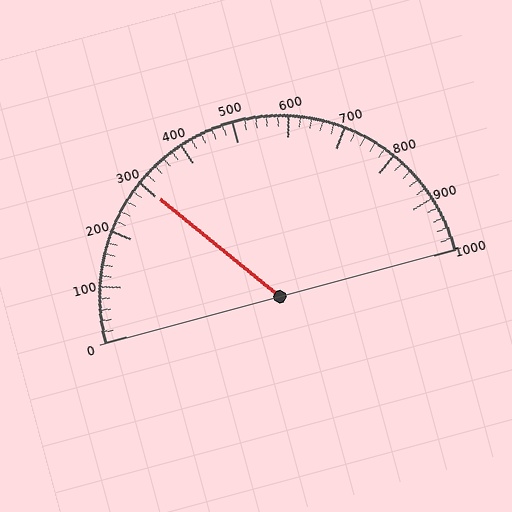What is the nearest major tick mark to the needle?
The nearest major tick mark is 300.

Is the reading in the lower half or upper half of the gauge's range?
The reading is in the lower half of the range (0 to 1000).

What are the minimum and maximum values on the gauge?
The gauge ranges from 0 to 1000.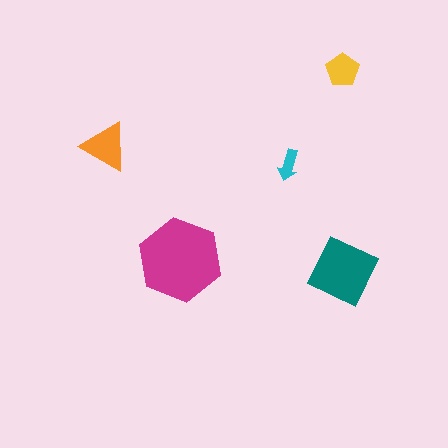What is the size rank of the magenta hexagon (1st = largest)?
1st.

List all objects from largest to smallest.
The magenta hexagon, the teal diamond, the orange triangle, the yellow pentagon, the cyan arrow.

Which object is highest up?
The yellow pentagon is topmost.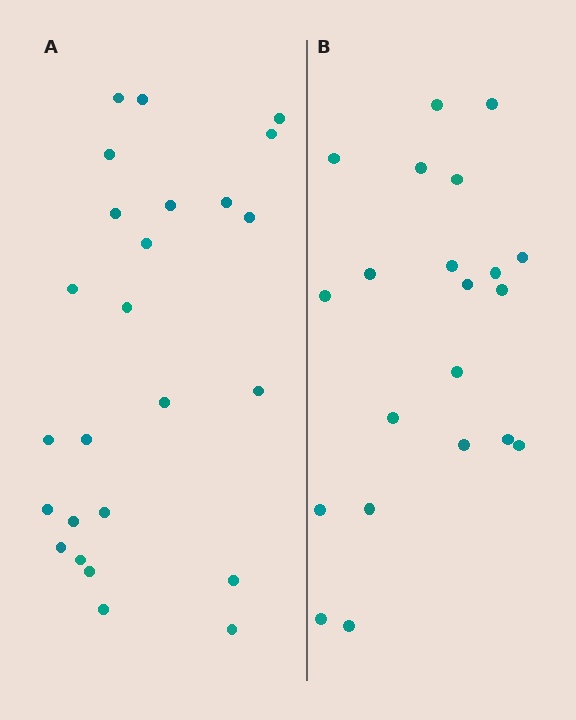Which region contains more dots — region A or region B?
Region A (the left region) has more dots.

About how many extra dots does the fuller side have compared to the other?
Region A has about 4 more dots than region B.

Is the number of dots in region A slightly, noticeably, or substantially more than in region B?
Region A has only slightly more — the two regions are fairly close. The ratio is roughly 1.2 to 1.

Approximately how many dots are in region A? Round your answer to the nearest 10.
About 20 dots. (The exact count is 25, which rounds to 20.)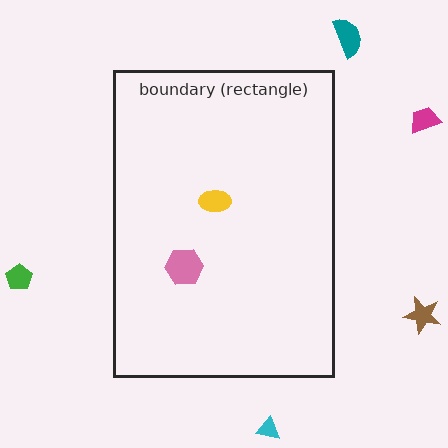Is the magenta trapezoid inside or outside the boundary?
Outside.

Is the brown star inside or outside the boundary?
Outside.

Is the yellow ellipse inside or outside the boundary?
Inside.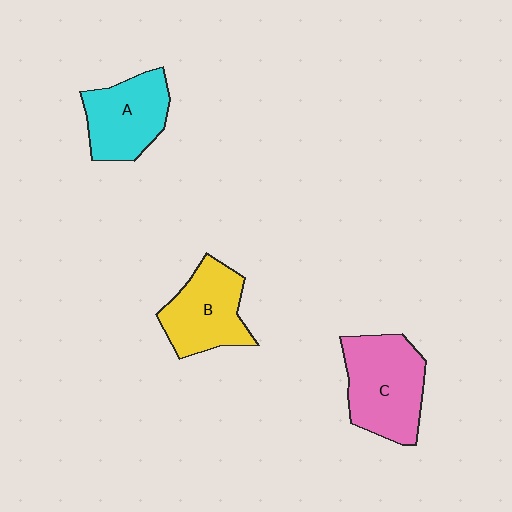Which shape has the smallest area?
Shape A (cyan).